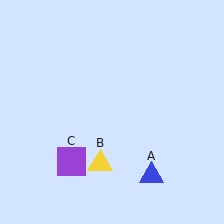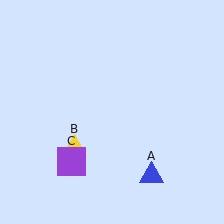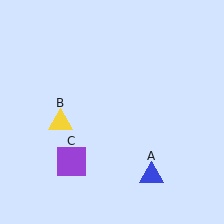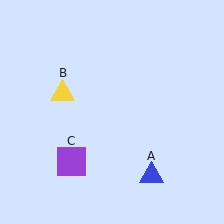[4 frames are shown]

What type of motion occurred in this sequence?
The yellow triangle (object B) rotated clockwise around the center of the scene.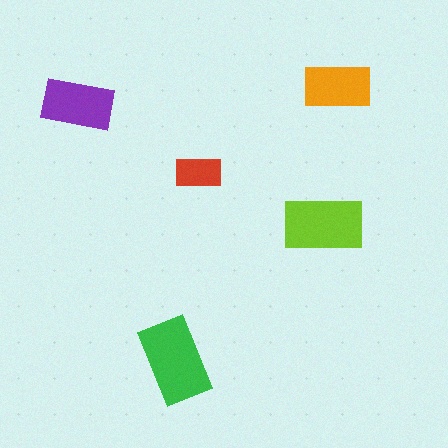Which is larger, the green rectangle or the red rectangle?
The green one.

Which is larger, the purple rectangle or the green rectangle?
The green one.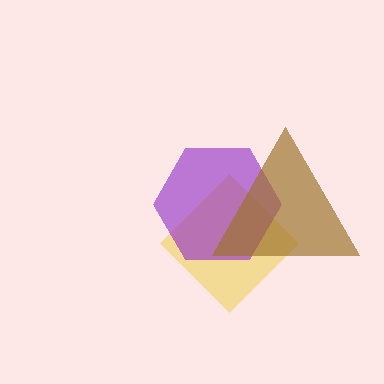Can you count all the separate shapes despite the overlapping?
Yes, there are 3 separate shapes.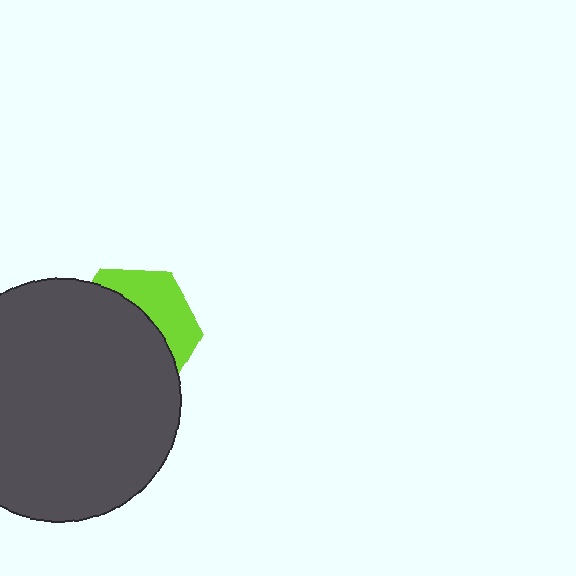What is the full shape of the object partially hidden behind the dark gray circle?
The partially hidden object is a lime hexagon.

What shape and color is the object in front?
The object in front is a dark gray circle.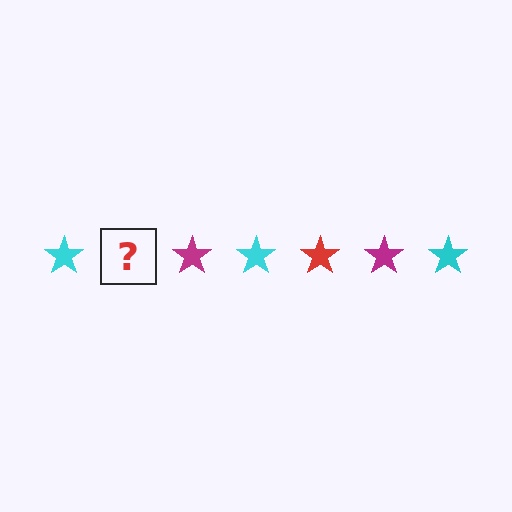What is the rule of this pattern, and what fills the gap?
The rule is that the pattern cycles through cyan, red, magenta stars. The gap should be filled with a red star.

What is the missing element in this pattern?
The missing element is a red star.